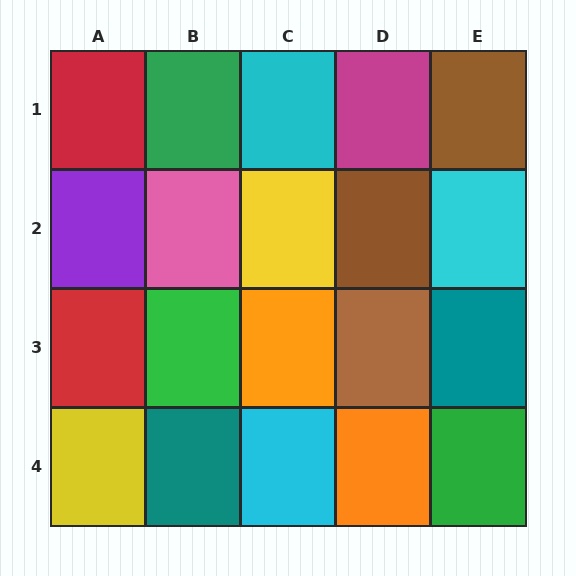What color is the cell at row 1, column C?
Cyan.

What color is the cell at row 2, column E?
Cyan.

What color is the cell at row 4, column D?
Orange.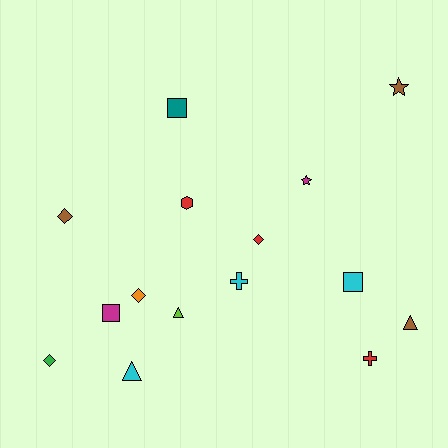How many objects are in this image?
There are 15 objects.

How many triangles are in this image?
There are 3 triangles.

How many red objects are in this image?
There are 3 red objects.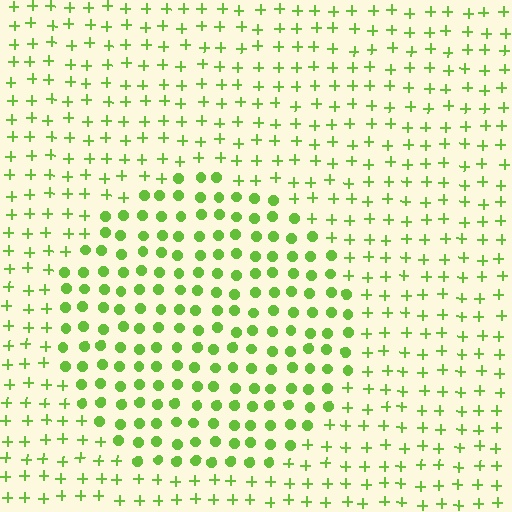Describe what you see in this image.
The image is filled with small lime elements arranged in a uniform grid. A circle-shaped region contains circles, while the surrounding area contains plus signs. The boundary is defined purely by the change in element shape.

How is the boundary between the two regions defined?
The boundary is defined by a change in element shape: circles inside vs. plus signs outside. All elements share the same color and spacing.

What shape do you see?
I see a circle.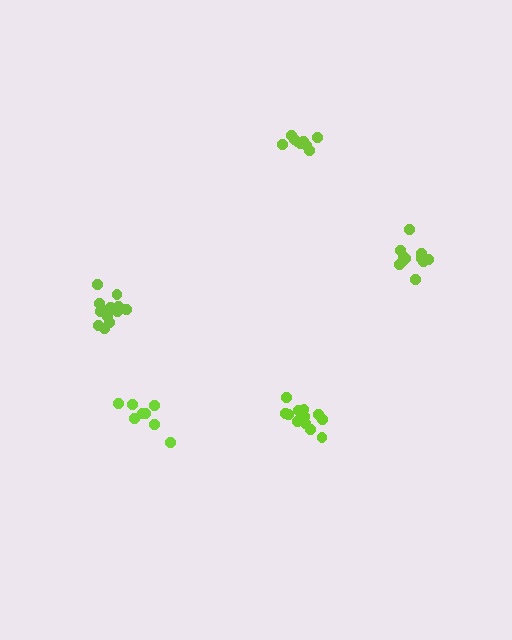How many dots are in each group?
Group 1: 11 dots, Group 2: 8 dots, Group 3: 13 dots, Group 4: 9 dots, Group 5: 13 dots (54 total).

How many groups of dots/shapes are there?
There are 5 groups.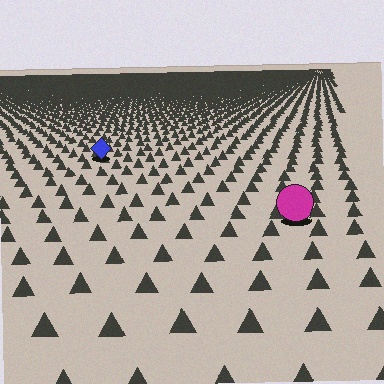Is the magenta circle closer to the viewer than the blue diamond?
Yes. The magenta circle is closer — you can tell from the texture gradient: the ground texture is coarser near it.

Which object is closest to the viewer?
The magenta circle is closest. The texture marks near it are larger and more spread out.